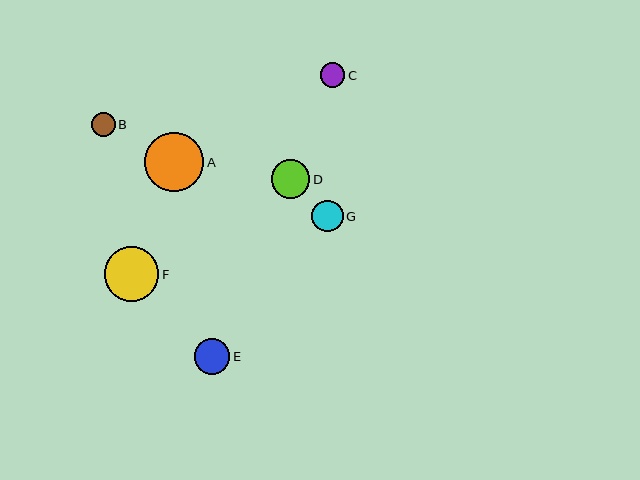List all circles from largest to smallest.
From largest to smallest: A, F, D, E, G, C, B.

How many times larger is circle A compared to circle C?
Circle A is approximately 2.4 times the size of circle C.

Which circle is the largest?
Circle A is the largest with a size of approximately 59 pixels.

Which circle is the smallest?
Circle B is the smallest with a size of approximately 24 pixels.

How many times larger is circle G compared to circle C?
Circle G is approximately 1.3 times the size of circle C.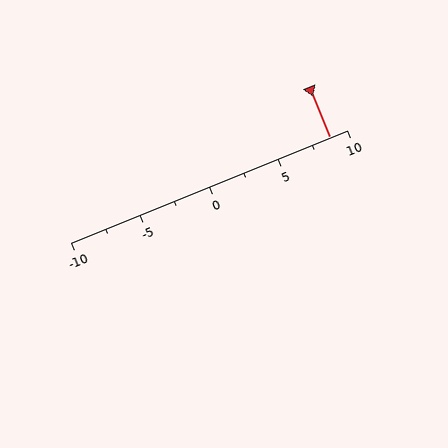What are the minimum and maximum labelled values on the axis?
The axis runs from -10 to 10.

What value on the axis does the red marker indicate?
The marker indicates approximately 8.8.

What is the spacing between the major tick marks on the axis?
The major ticks are spaced 5 apart.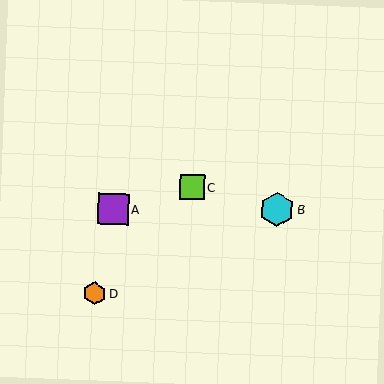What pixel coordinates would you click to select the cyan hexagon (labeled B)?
Click at (277, 210) to select the cyan hexagon B.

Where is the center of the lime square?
The center of the lime square is at (192, 187).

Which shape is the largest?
The cyan hexagon (labeled B) is the largest.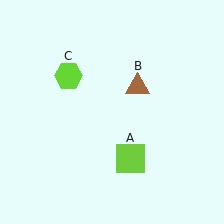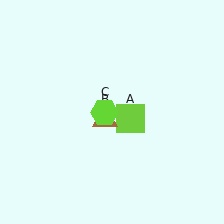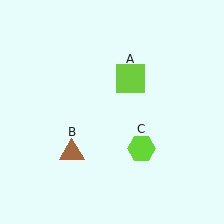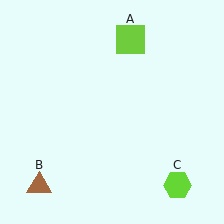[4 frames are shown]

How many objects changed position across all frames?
3 objects changed position: lime square (object A), brown triangle (object B), lime hexagon (object C).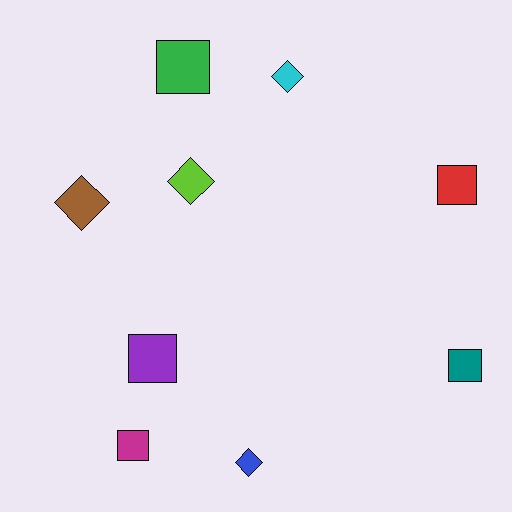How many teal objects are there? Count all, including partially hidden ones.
There is 1 teal object.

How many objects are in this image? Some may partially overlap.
There are 9 objects.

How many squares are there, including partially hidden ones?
There are 5 squares.